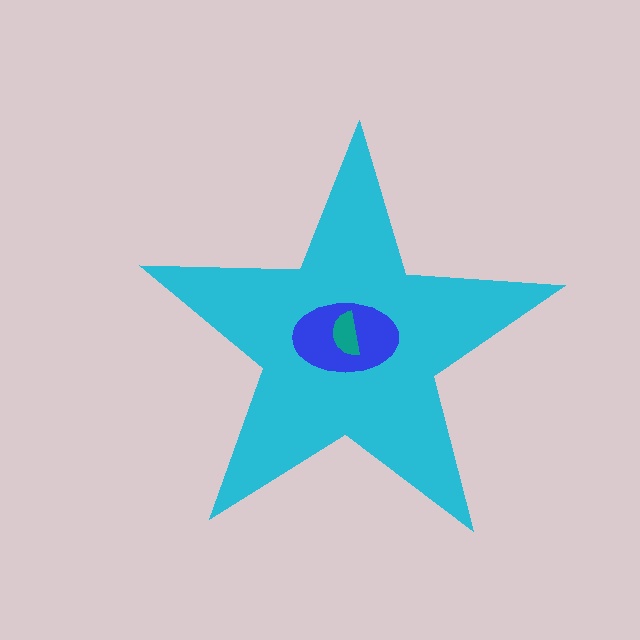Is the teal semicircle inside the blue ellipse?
Yes.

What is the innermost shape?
The teal semicircle.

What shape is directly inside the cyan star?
The blue ellipse.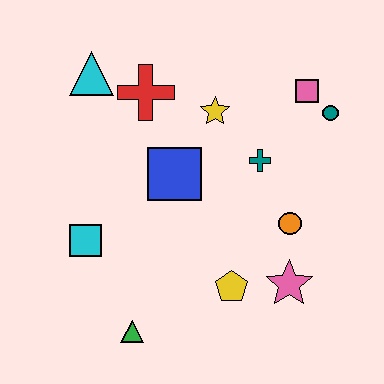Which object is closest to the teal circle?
The pink square is closest to the teal circle.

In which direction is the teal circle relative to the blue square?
The teal circle is to the right of the blue square.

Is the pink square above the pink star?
Yes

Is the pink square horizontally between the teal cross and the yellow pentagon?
No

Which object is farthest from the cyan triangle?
The pink star is farthest from the cyan triangle.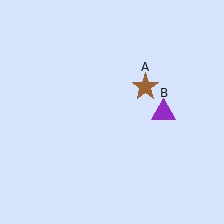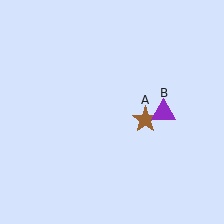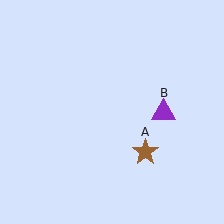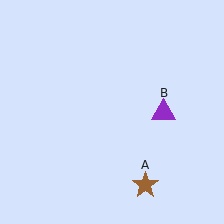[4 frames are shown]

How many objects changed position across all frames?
1 object changed position: brown star (object A).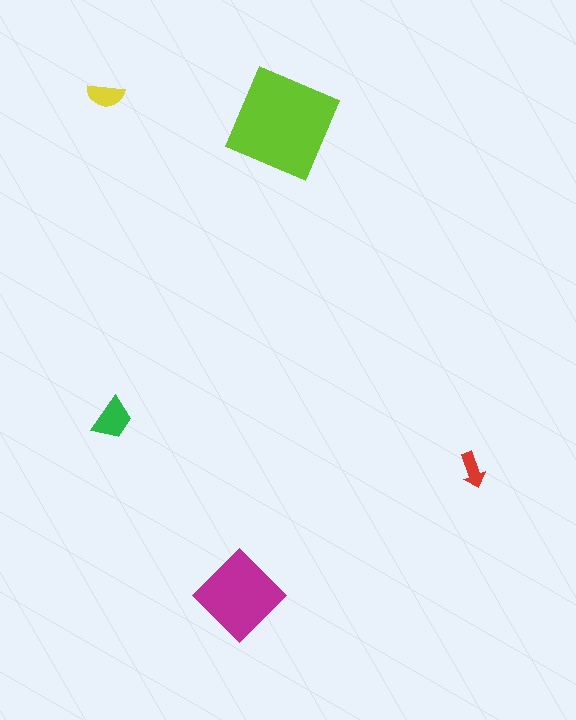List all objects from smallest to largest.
The red arrow, the yellow semicircle, the green trapezoid, the magenta diamond, the lime square.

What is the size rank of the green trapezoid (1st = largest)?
3rd.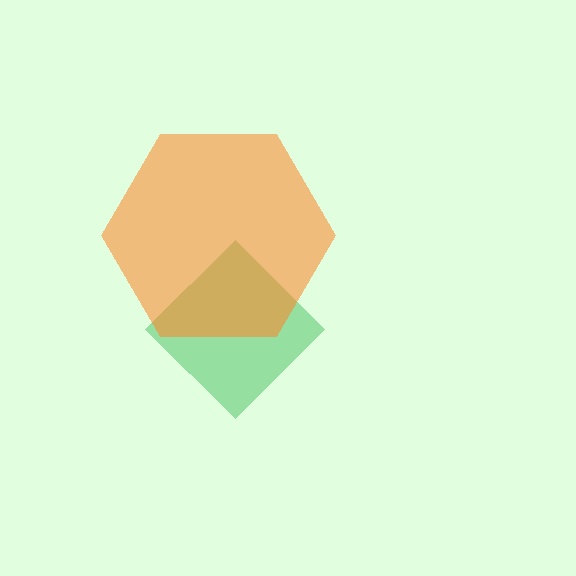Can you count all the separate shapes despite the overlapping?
Yes, there are 2 separate shapes.